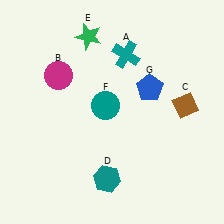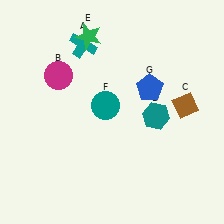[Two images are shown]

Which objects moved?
The objects that moved are: the teal cross (A), the teal hexagon (D).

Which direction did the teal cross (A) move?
The teal cross (A) moved left.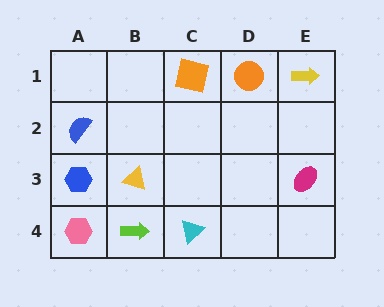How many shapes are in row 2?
1 shape.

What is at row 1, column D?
An orange circle.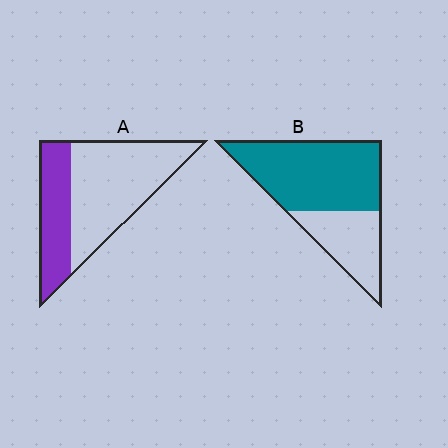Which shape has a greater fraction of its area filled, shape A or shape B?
Shape B.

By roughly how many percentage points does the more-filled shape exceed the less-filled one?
By roughly 30 percentage points (B over A).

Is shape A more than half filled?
No.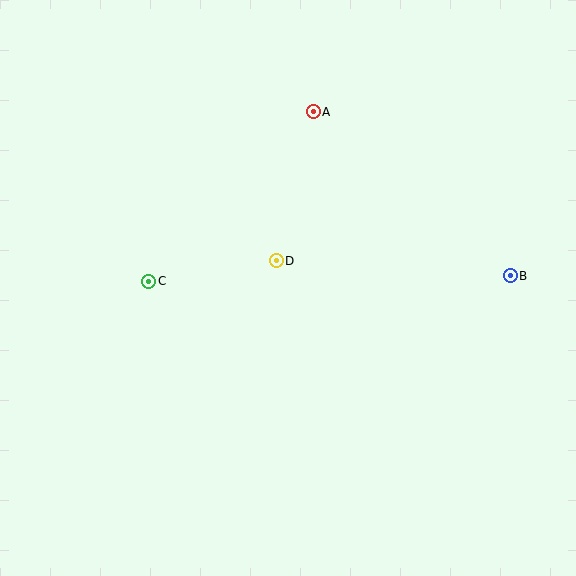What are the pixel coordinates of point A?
Point A is at (313, 112).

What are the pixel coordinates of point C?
Point C is at (149, 281).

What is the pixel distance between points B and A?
The distance between B and A is 257 pixels.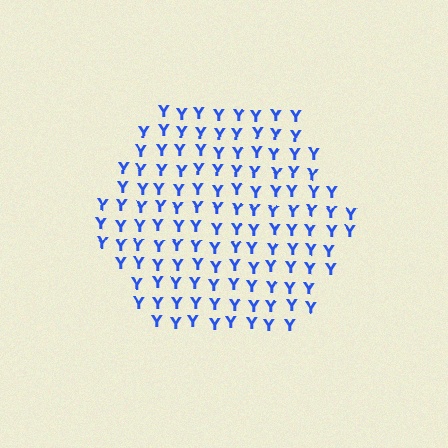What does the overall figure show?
The overall figure shows a hexagon.